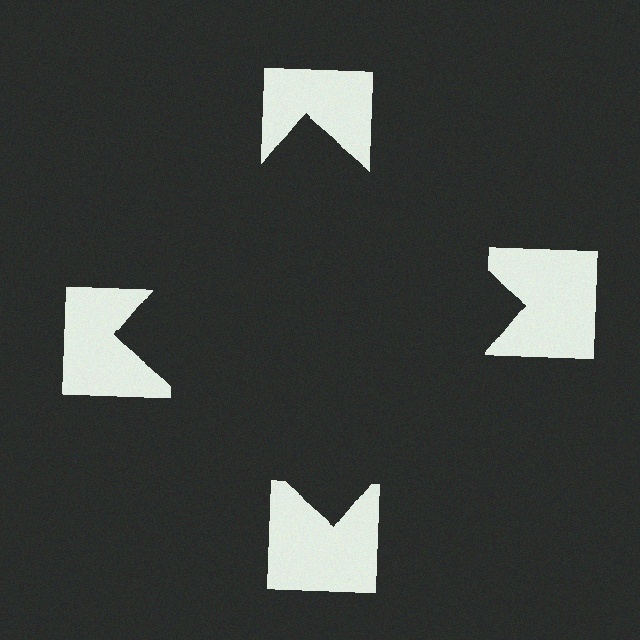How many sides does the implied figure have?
4 sides.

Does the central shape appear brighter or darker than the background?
It typically appears slightly darker than the background, even though no actual brightness change is drawn.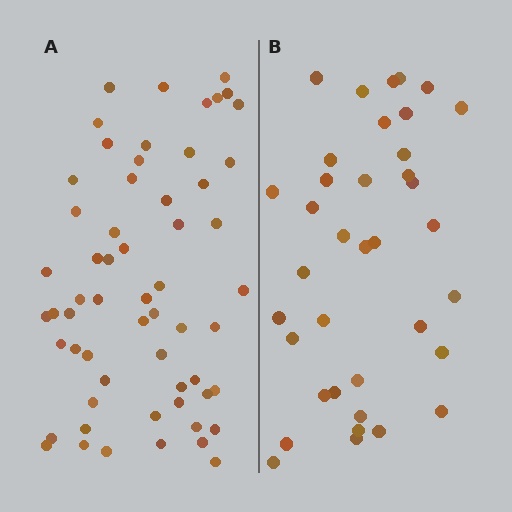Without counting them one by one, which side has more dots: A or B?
Region A (the left region) has more dots.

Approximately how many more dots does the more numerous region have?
Region A has approximately 20 more dots than region B.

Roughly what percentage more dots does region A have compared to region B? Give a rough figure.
About 60% more.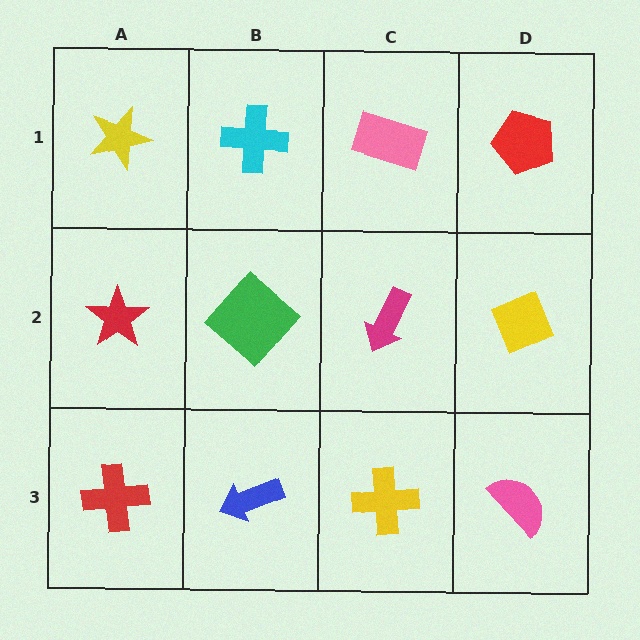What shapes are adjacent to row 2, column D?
A red pentagon (row 1, column D), a pink semicircle (row 3, column D), a magenta arrow (row 2, column C).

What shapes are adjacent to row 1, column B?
A green diamond (row 2, column B), a yellow star (row 1, column A), a pink rectangle (row 1, column C).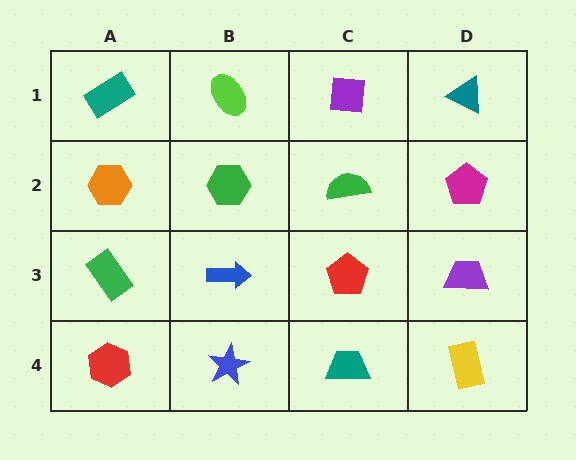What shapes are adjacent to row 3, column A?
An orange hexagon (row 2, column A), a red hexagon (row 4, column A), a blue arrow (row 3, column B).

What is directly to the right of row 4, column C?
A yellow rectangle.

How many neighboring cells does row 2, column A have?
3.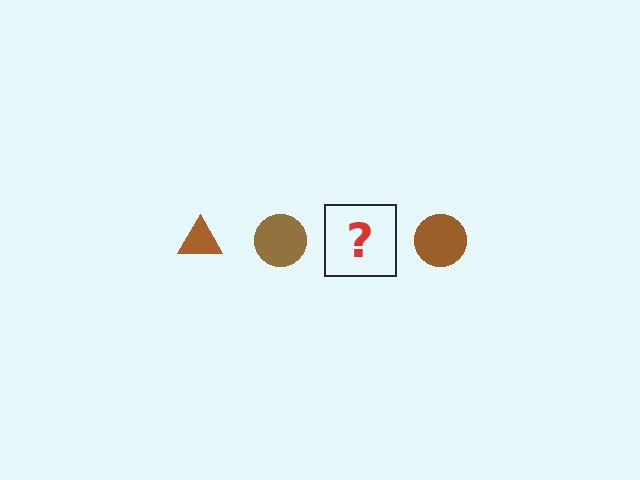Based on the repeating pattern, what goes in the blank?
The blank should be a brown triangle.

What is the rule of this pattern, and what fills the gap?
The rule is that the pattern cycles through triangle, circle shapes in brown. The gap should be filled with a brown triangle.